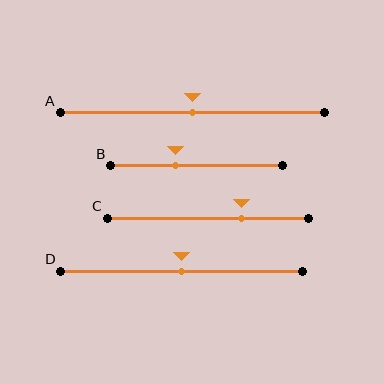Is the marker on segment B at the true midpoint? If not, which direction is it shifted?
No, the marker on segment B is shifted to the left by about 12% of the segment length.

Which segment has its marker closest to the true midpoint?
Segment A has its marker closest to the true midpoint.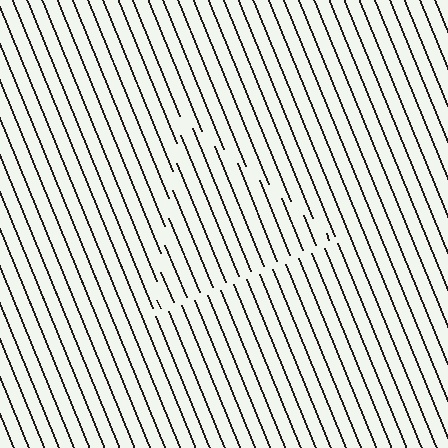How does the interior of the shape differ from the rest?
The interior of the shape contains the same grating, shifted by half a period — the contour is defined by the phase discontinuity where line-ends from the inner and outer gratings abut.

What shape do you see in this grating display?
An illusory triangle. The interior of the shape contains the same grating, shifted by half a period — the contour is defined by the phase discontinuity where line-ends from the inner and outer gratings abut.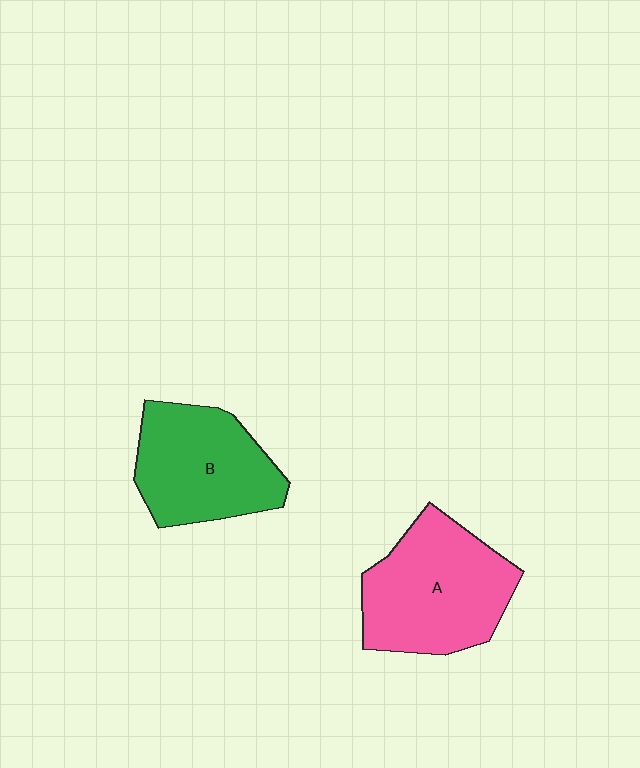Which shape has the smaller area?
Shape B (green).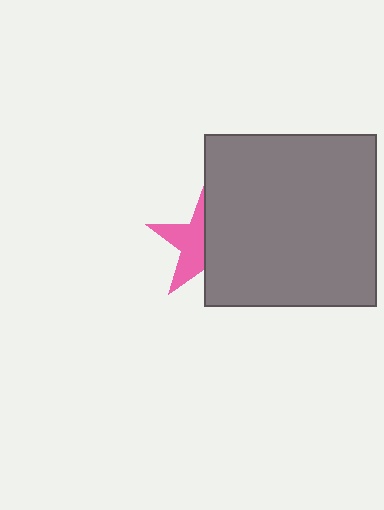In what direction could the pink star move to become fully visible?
The pink star could move left. That would shift it out from behind the gray square entirely.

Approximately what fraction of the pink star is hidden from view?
Roughly 54% of the pink star is hidden behind the gray square.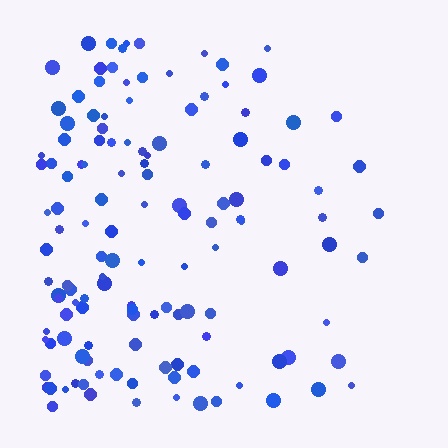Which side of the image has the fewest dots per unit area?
The right.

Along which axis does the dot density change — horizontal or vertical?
Horizontal.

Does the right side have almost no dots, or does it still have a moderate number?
Still a moderate number, just noticeably fewer than the left.